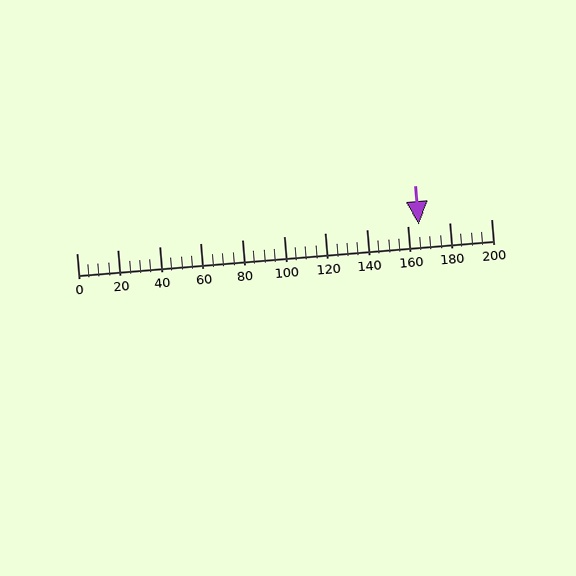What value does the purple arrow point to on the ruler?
The purple arrow points to approximately 165.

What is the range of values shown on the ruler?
The ruler shows values from 0 to 200.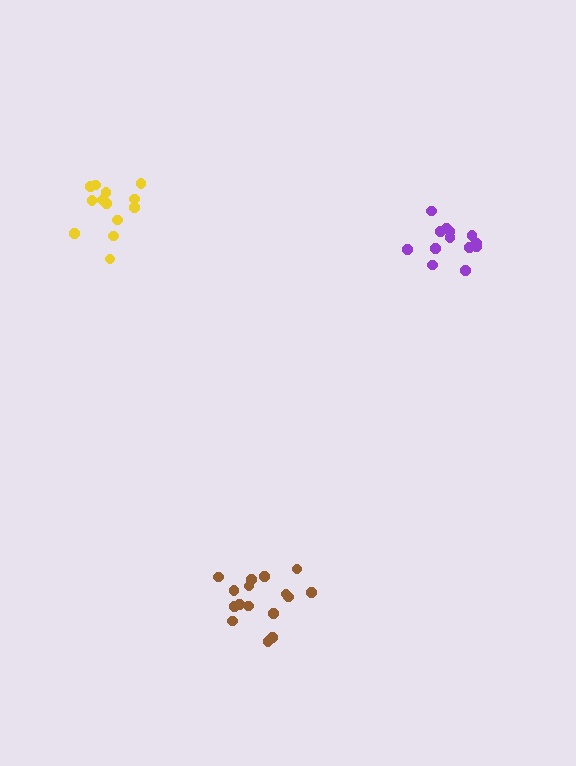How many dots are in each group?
Group 1: 13 dots, Group 2: 17 dots, Group 3: 13 dots (43 total).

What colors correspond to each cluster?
The clusters are colored: yellow, brown, purple.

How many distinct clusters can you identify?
There are 3 distinct clusters.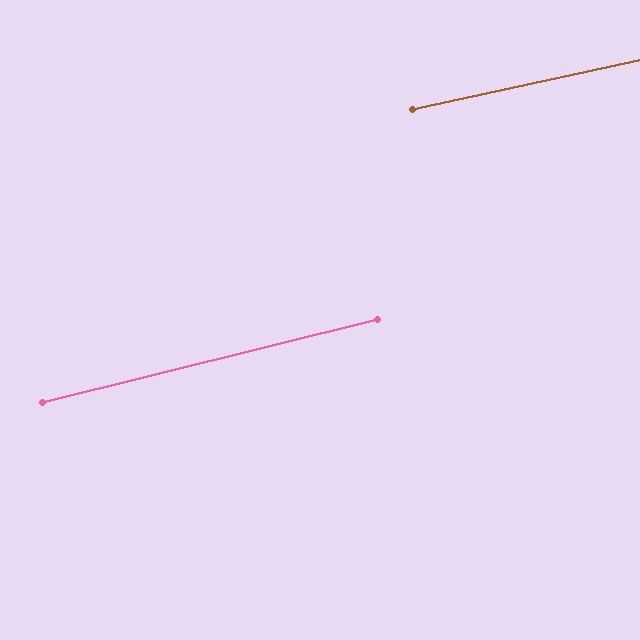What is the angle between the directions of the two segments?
Approximately 2 degrees.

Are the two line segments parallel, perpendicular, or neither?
Parallel — their directions differ by only 1.8°.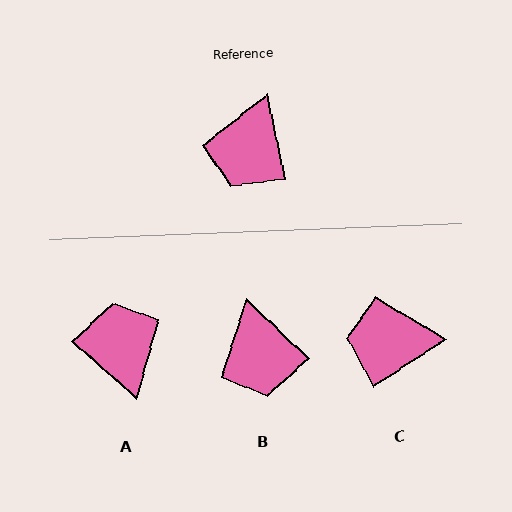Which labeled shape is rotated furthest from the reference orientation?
A, about 144 degrees away.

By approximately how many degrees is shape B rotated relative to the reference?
Approximately 35 degrees counter-clockwise.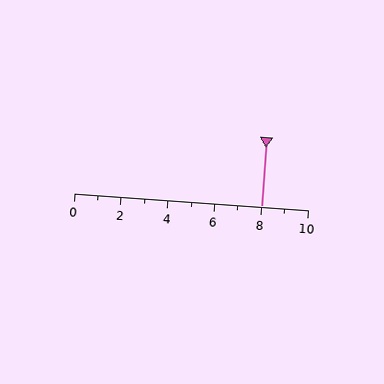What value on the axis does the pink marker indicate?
The marker indicates approximately 8.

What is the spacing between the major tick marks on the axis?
The major ticks are spaced 2 apart.